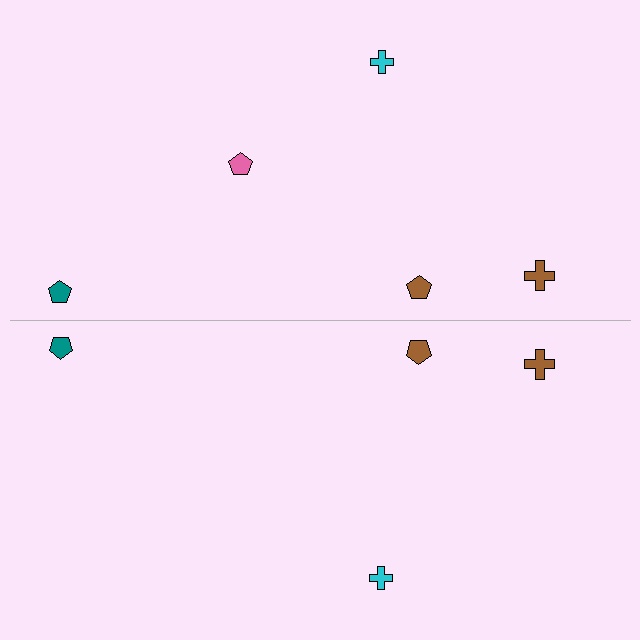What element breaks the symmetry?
A pink pentagon is missing from the bottom side.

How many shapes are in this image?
There are 9 shapes in this image.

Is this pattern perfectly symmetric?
No, the pattern is not perfectly symmetric. A pink pentagon is missing from the bottom side.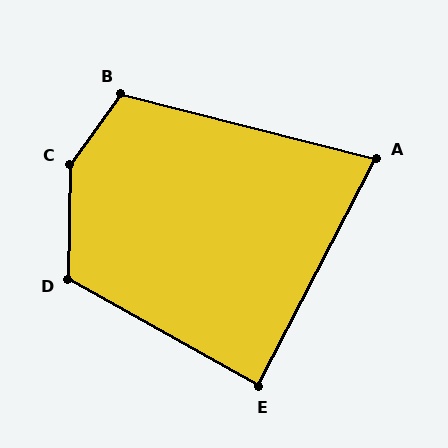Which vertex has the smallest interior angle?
A, at approximately 77 degrees.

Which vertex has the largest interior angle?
C, at approximately 144 degrees.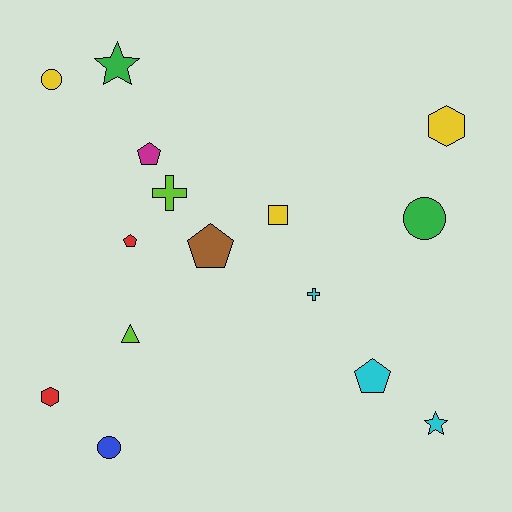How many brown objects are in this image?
There is 1 brown object.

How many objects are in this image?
There are 15 objects.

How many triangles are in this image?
There is 1 triangle.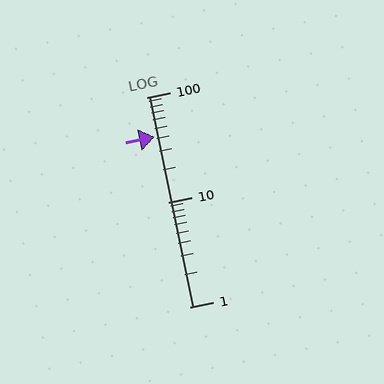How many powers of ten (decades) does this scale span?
The scale spans 2 decades, from 1 to 100.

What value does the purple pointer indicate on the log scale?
The pointer indicates approximately 42.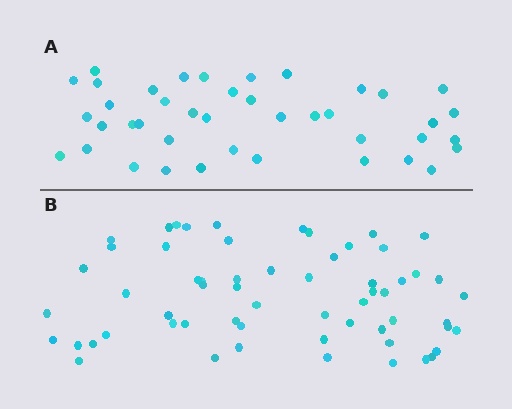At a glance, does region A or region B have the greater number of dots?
Region B (the bottom region) has more dots.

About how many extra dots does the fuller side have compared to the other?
Region B has approximately 20 more dots than region A.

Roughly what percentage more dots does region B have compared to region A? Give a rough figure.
About 45% more.